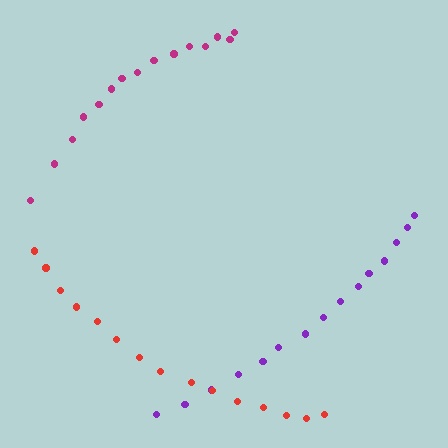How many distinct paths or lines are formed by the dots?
There are 3 distinct paths.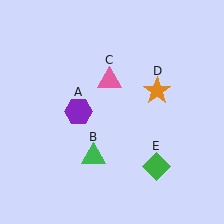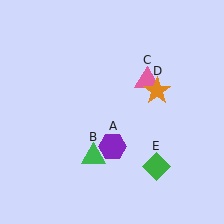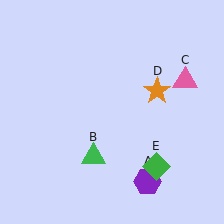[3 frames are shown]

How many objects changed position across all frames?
2 objects changed position: purple hexagon (object A), pink triangle (object C).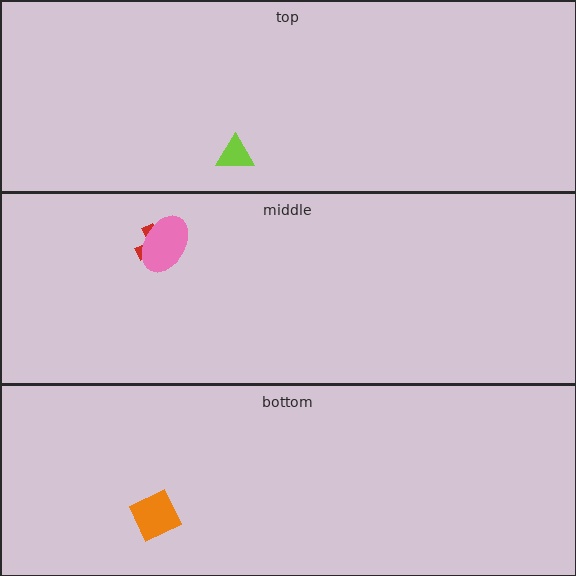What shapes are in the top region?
The lime triangle.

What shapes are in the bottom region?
The orange diamond.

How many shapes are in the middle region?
2.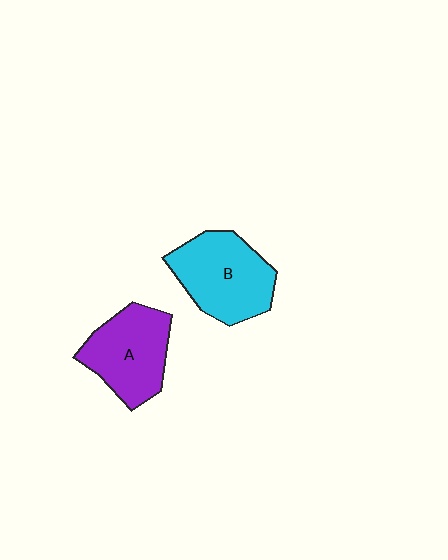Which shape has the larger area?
Shape B (cyan).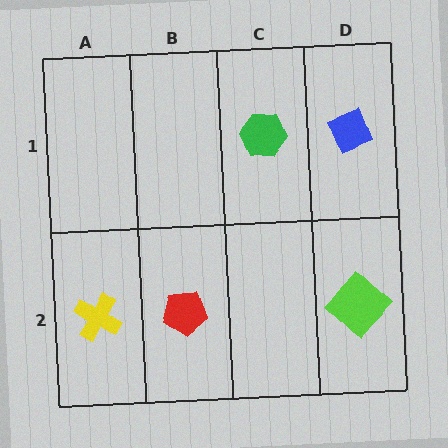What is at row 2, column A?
A yellow cross.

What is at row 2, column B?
A red pentagon.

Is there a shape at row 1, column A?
No, that cell is empty.